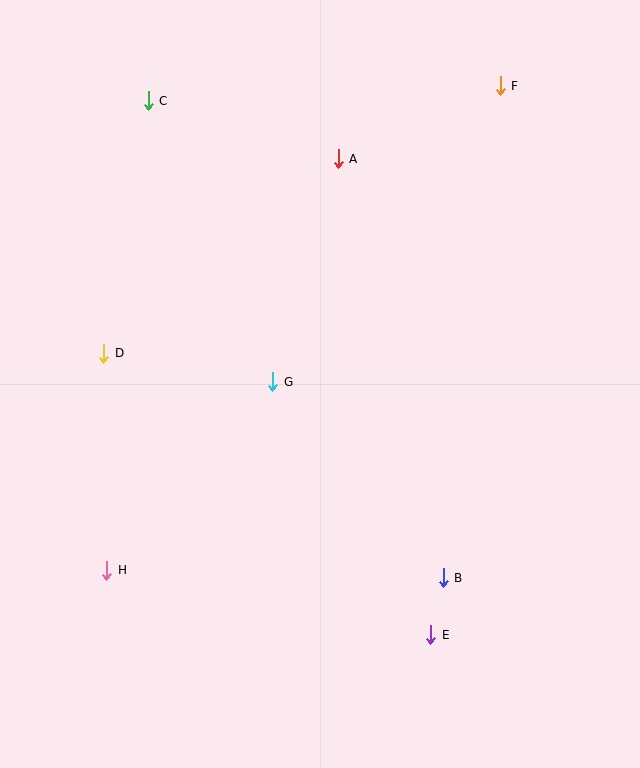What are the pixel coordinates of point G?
Point G is at (273, 382).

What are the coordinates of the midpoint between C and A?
The midpoint between C and A is at (243, 130).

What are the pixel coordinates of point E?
Point E is at (431, 635).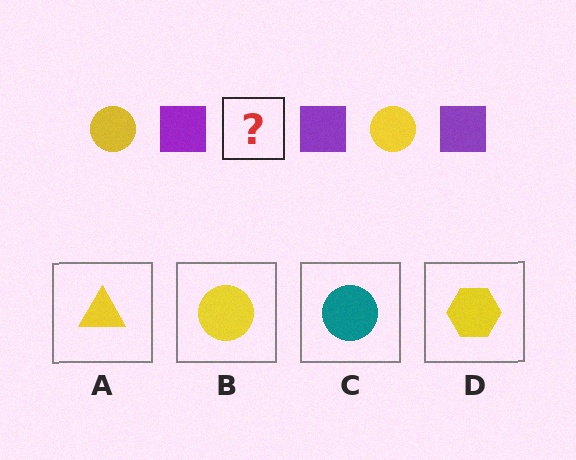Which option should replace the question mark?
Option B.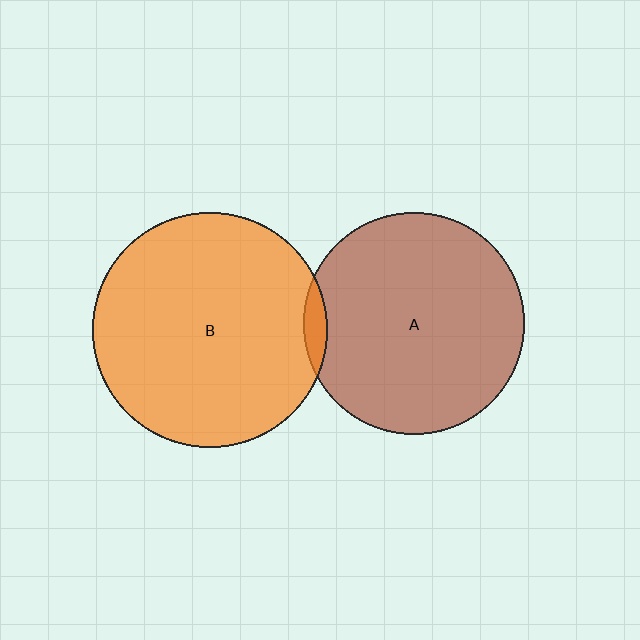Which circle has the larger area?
Circle B (orange).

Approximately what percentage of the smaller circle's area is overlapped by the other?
Approximately 5%.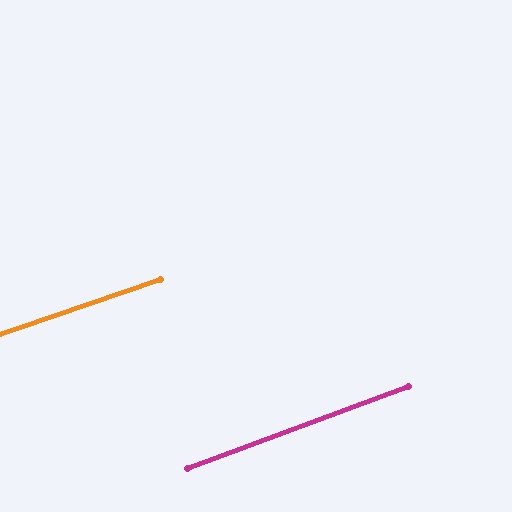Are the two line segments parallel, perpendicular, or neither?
Parallel — their directions differ by only 1.4°.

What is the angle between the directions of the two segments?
Approximately 1 degree.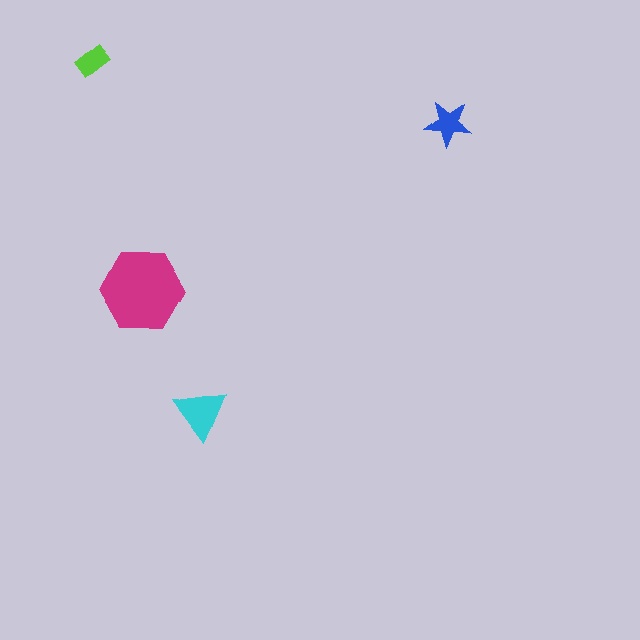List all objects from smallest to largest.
The lime rectangle, the blue star, the cyan triangle, the magenta hexagon.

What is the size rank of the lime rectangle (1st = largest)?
4th.